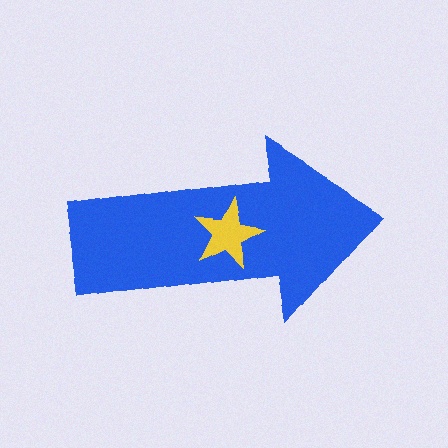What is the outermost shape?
The blue arrow.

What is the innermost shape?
The yellow star.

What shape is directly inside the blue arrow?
The yellow star.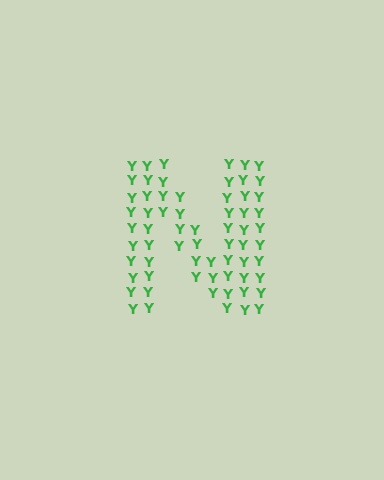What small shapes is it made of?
It is made of small letter Y's.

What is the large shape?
The large shape is the letter N.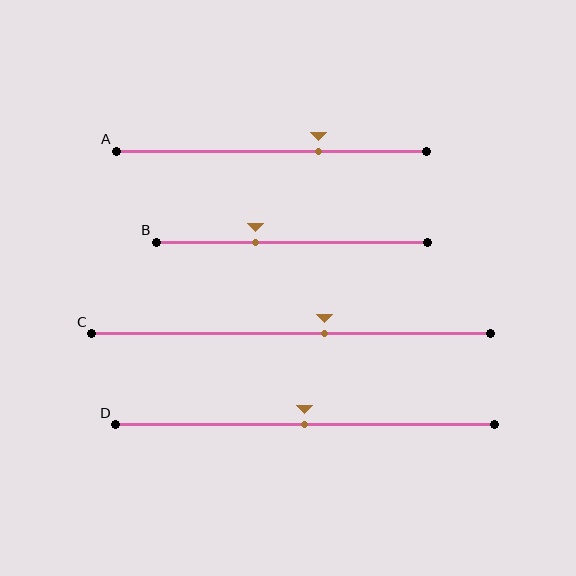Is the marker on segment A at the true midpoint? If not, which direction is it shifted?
No, the marker on segment A is shifted to the right by about 15% of the segment length.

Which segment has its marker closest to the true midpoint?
Segment D has its marker closest to the true midpoint.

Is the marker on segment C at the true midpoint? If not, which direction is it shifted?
No, the marker on segment C is shifted to the right by about 8% of the segment length.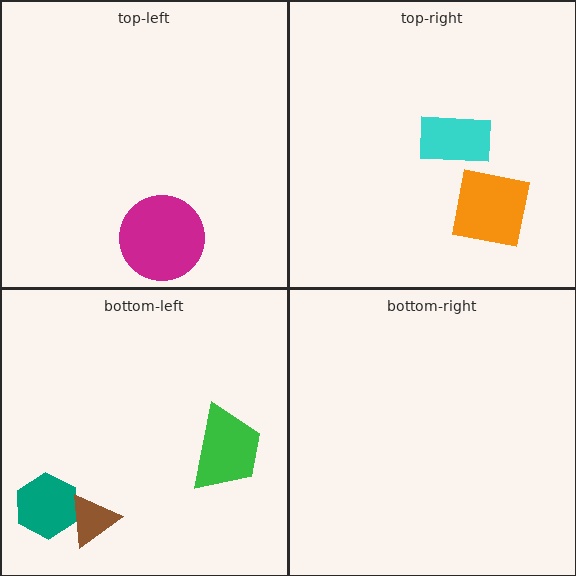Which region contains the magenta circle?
The top-left region.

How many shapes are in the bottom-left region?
3.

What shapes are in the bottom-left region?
The teal hexagon, the green trapezoid, the brown triangle.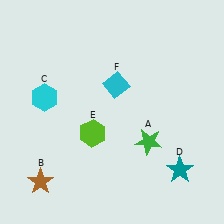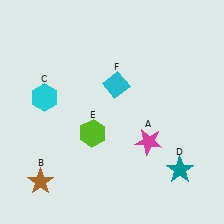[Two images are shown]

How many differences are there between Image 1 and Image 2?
There is 1 difference between the two images.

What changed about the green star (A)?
In Image 1, A is green. In Image 2, it changed to magenta.